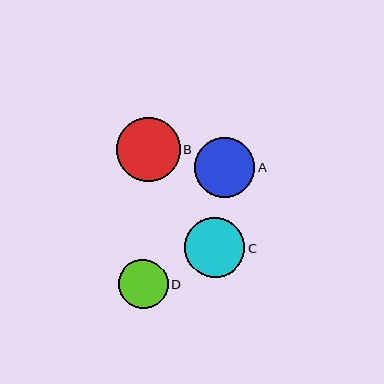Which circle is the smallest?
Circle D is the smallest with a size of approximately 49 pixels.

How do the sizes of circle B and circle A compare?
Circle B and circle A are approximately the same size.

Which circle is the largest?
Circle B is the largest with a size of approximately 64 pixels.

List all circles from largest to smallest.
From largest to smallest: B, C, A, D.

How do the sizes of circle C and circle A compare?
Circle C and circle A are approximately the same size.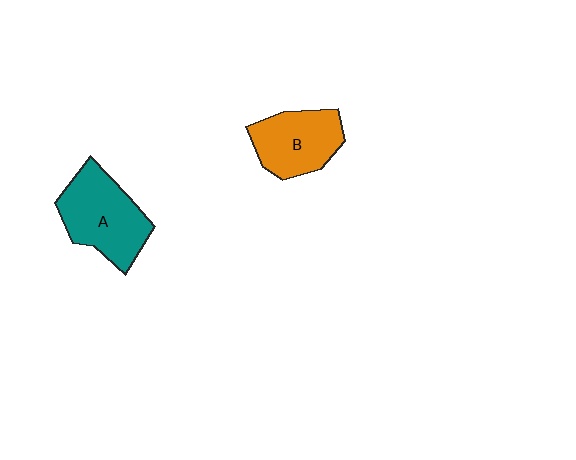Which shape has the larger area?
Shape A (teal).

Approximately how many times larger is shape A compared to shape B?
Approximately 1.2 times.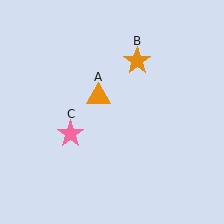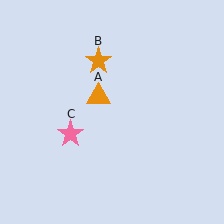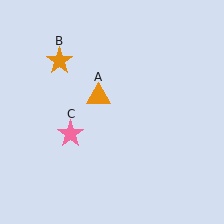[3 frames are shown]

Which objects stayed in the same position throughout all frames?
Orange triangle (object A) and pink star (object C) remained stationary.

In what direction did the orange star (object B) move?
The orange star (object B) moved left.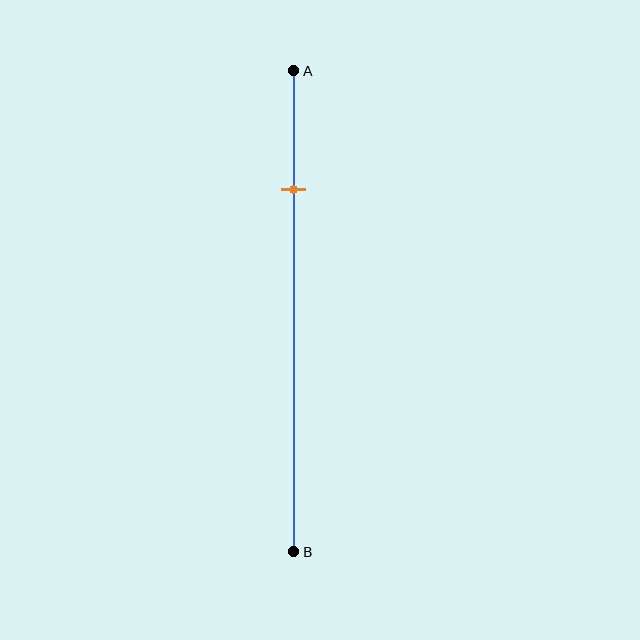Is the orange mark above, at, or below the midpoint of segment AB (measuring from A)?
The orange mark is above the midpoint of segment AB.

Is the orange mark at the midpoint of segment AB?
No, the mark is at about 25% from A, not at the 50% midpoint.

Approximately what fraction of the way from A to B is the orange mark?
The orange mark is approximately 25% of the way from A to B.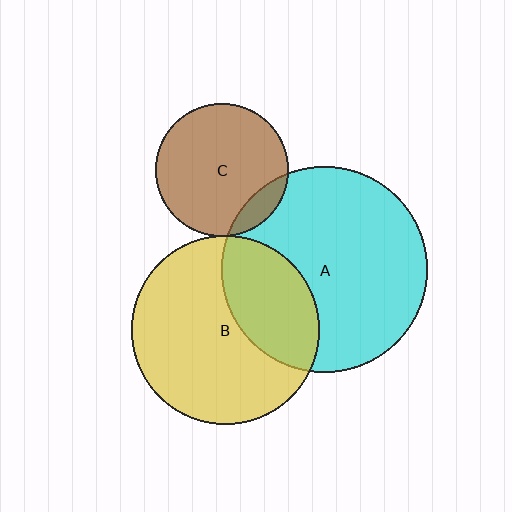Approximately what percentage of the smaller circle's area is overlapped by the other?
Approximately 10%.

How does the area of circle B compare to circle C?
Approximately 2.0 times.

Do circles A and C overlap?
Yes.